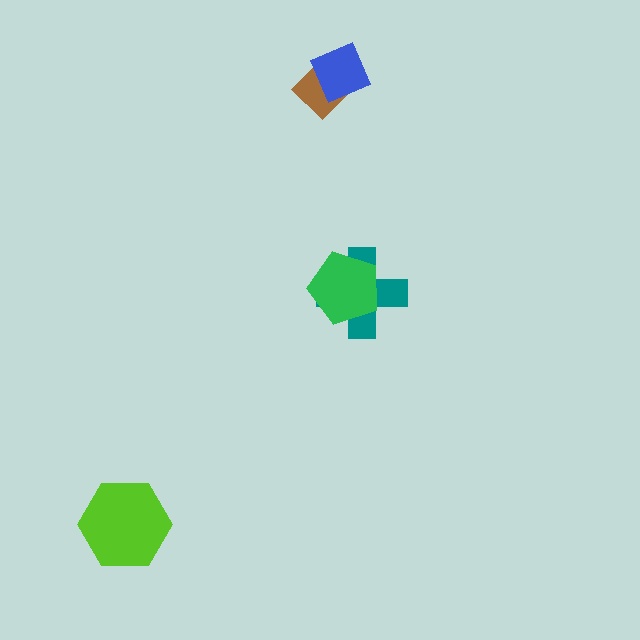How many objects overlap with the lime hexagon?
0 objects overlap with the lime hexagon.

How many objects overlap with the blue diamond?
1 object overlaps with the blue diamond.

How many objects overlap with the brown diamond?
1 object overlaps with the brown diamond.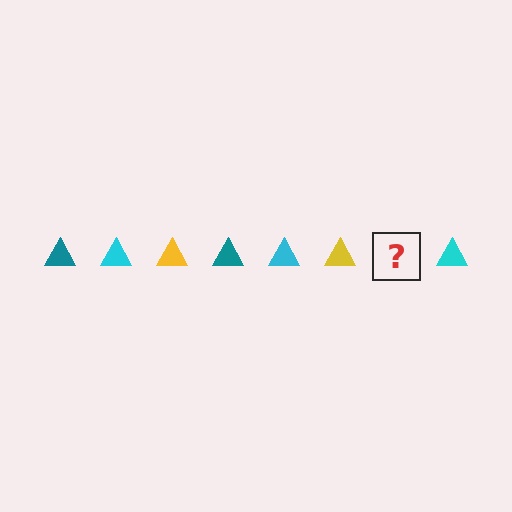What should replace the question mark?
The question mark should be replaced with a teal triangle.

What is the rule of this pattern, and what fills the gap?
The rule is that the pattern cycles through teal, cyan, yellow triangles. The gap should be filled with a teal triangle.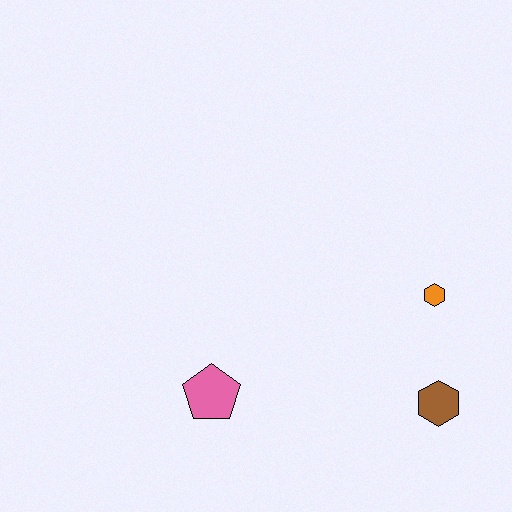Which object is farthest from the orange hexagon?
The pink pentagon is farthest from the orange hexagon.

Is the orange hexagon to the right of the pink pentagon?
Yes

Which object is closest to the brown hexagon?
The orange hexagon is closest to the brown hexagon.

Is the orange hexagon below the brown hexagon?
No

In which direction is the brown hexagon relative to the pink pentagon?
The brown hexagon is to the right of the pink pentagon.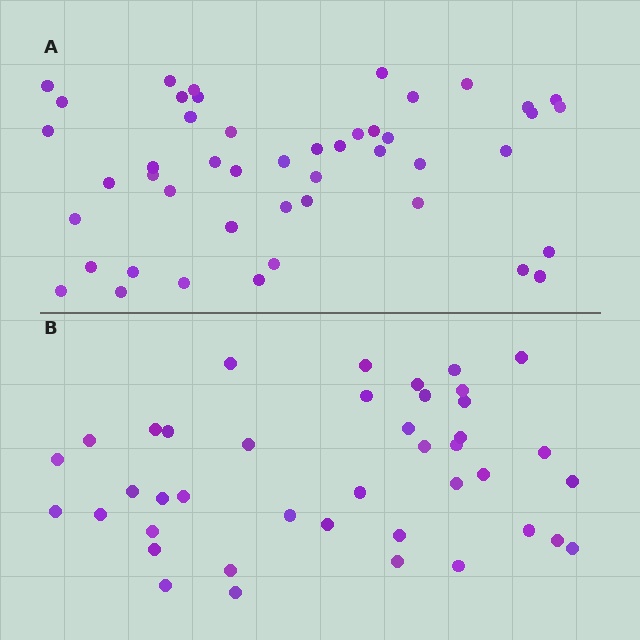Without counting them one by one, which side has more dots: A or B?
Region A (the top region) has more dots.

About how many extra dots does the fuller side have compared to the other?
Region A has about 6 more dots than region B.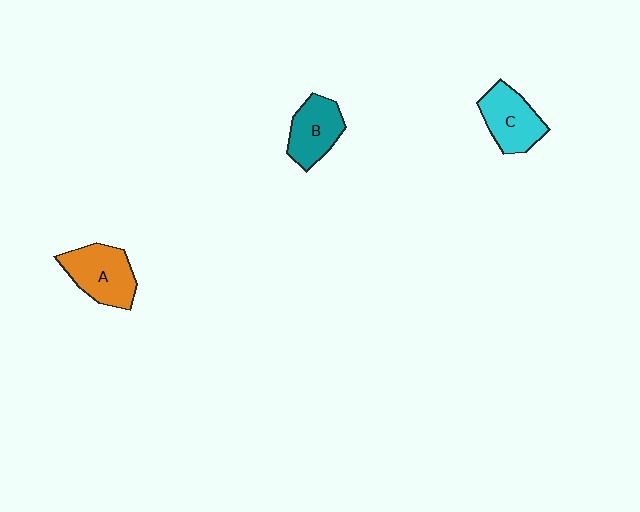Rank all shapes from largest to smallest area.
From largest to smallest: A (orange), C (cyan), B (teal).